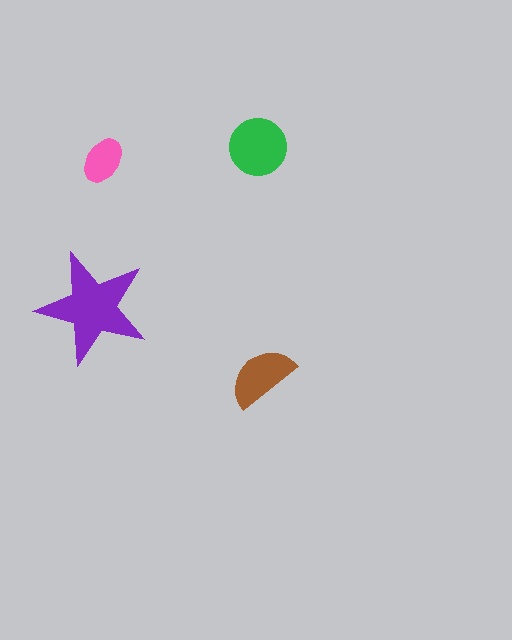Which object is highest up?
The green circle is topmost.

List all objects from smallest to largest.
The pink ellipse, the brown semicircle, the green circle, the purple star.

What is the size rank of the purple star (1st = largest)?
1st.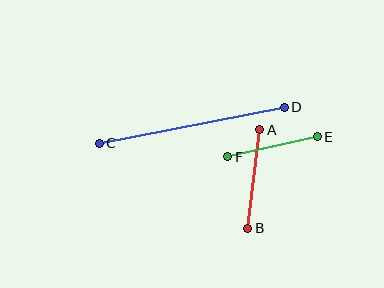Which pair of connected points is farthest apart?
Points C and D are farthest apart.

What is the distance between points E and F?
The distance is approximately 92 pixels.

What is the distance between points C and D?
The distance is approximately 188 pixels.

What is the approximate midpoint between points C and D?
The midpoint is at approximately (192, 125) pixels.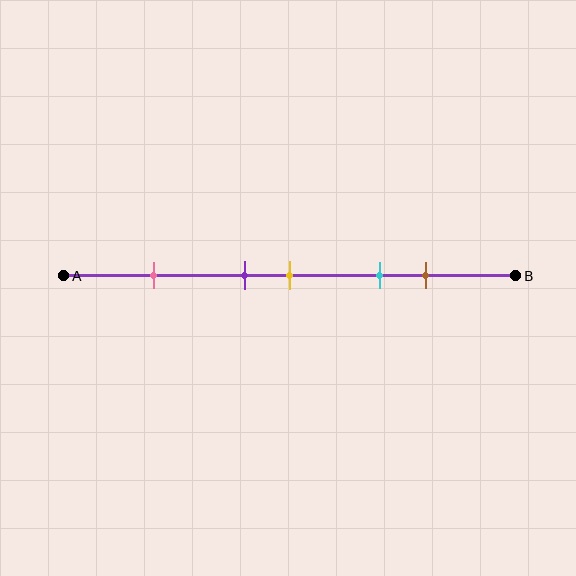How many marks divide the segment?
There are 5 marks dividing the segment.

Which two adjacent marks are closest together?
The purple and yellow marks are the closest adjacent pair.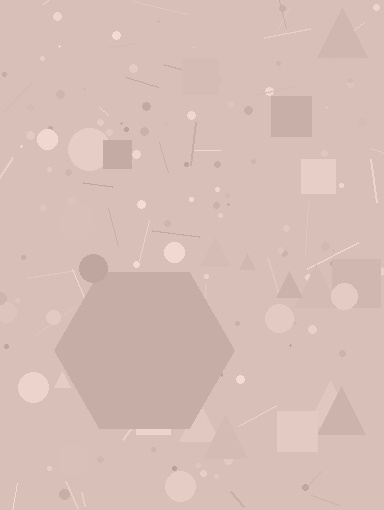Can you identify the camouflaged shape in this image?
The camouflaged shape is a hexagon.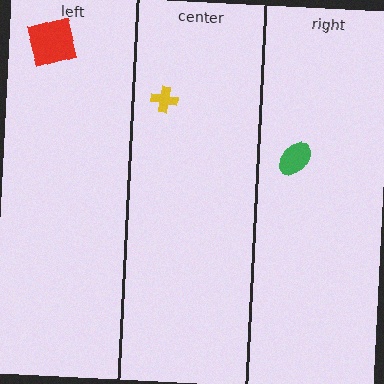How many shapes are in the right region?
1.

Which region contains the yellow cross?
The center region.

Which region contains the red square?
The left region.